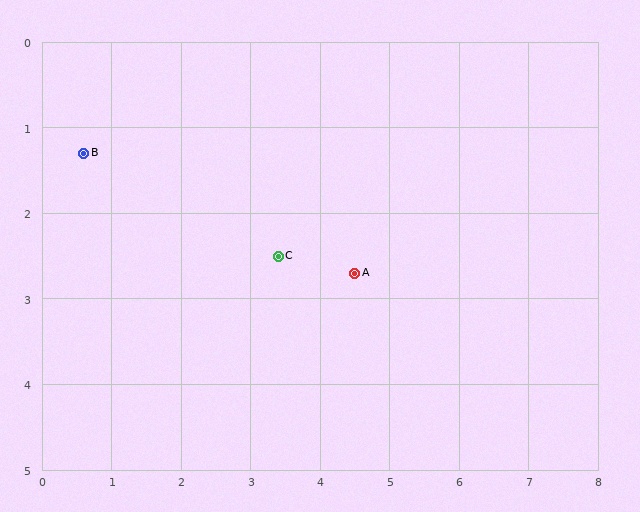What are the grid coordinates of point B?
Point B is at approximately (0.6, 1.3).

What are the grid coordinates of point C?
Point C is at approximately (3.4, 2.5).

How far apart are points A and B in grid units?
Points A and B are about 4.1 grid units apart.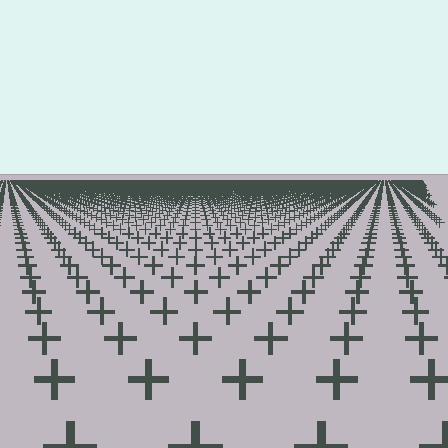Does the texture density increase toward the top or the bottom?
Density increases toward the top.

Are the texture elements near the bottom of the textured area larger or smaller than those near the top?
Larger. Near the bottom, elements are closer to the viewer and appear at a bigger on-screen size.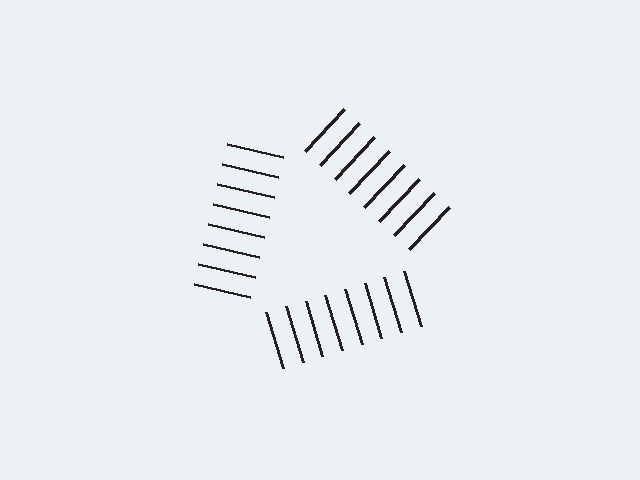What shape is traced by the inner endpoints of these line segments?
An illusory triangle — the line segments terminate on its edges but no continuous stroke is drawn.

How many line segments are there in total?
24 — 8 along each of the 3 edges.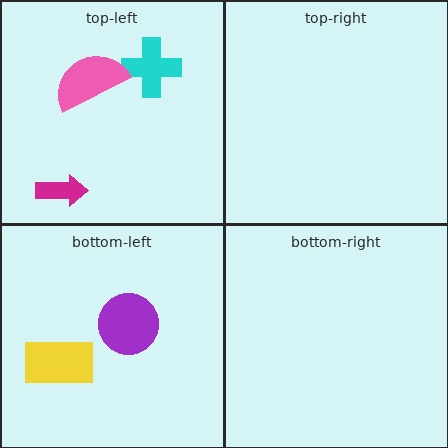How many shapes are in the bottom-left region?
2.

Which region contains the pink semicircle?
The top-left region.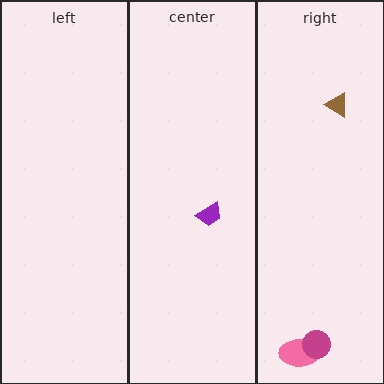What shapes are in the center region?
The purple trapezoid.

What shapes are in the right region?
The pink ellipse, the brown triangle, the magenta circle.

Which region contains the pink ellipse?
The right region.